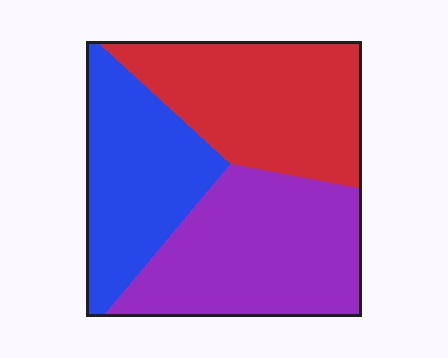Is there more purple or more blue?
Purple.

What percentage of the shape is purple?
Purple takes up about three eighths (3/8) of the shape.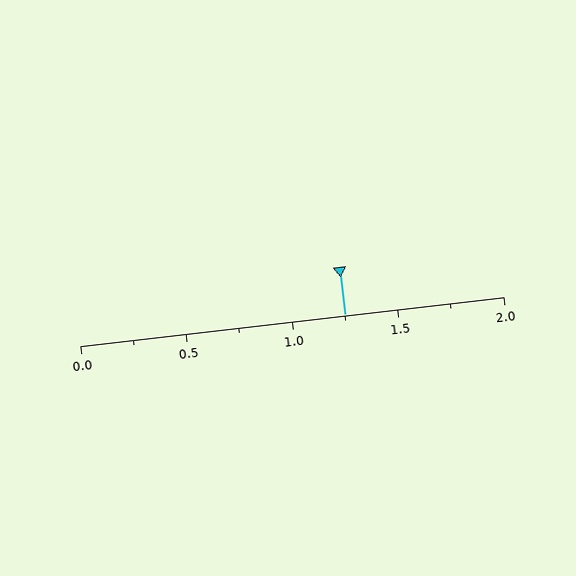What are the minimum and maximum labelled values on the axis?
The axis runs from 0.0 to 2.0.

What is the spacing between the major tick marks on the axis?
The major ticks are spaced 0.5 apart.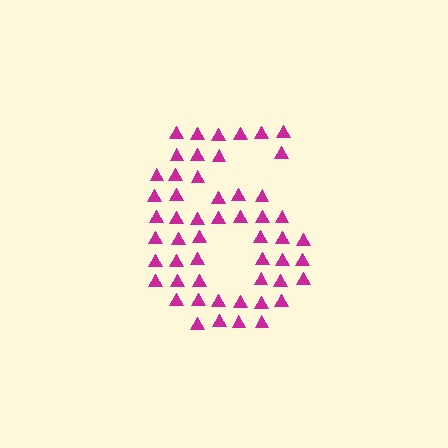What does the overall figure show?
The overall figure shows the digit 6.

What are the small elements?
The small elements are triangles.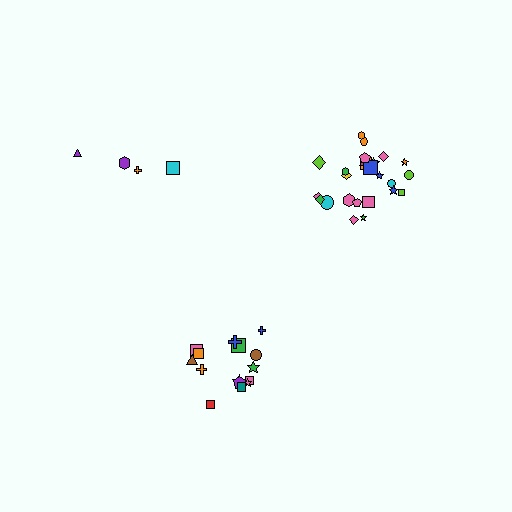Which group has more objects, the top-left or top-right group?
The top-right group.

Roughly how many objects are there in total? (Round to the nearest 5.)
Roughly 45 objects in total.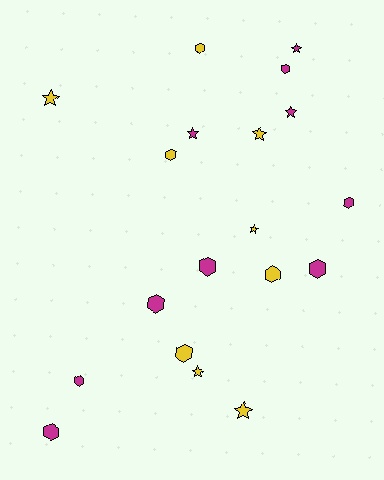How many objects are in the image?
There are 19 objects.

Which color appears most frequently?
Magenta, with 10 objects.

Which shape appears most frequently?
Hexagon, with 11 objects.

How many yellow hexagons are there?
There are 4 yellow hexagons.